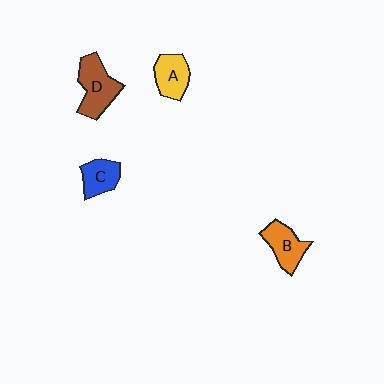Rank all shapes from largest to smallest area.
From largest to smallest: D (brown), B (orange), A (yellow), C (blue).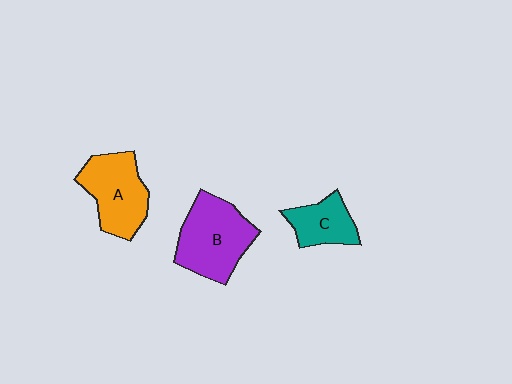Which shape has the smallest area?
Shape C (teal).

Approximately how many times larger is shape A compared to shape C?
Approximately 1.5 times.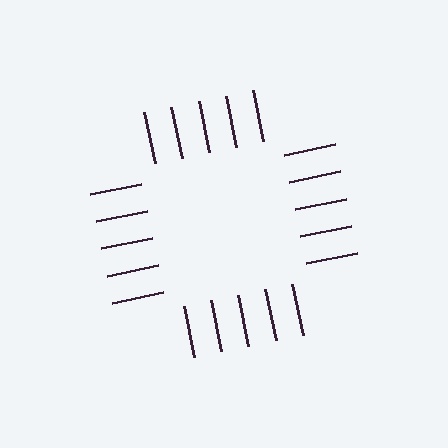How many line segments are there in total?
20 — 5 along each of the 4 edges.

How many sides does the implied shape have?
4 sides — the line-ends trace a square.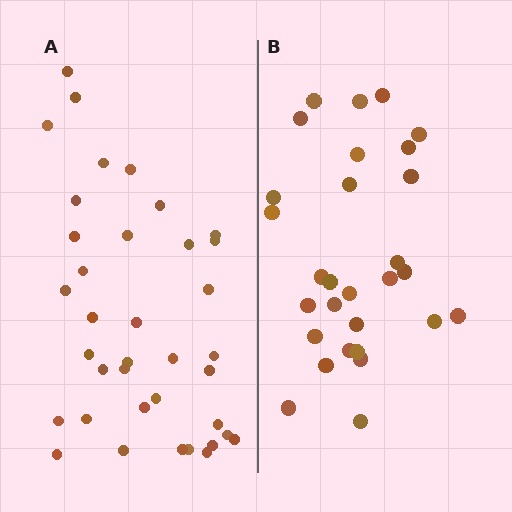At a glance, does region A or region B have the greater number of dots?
Region A (the left region) has more dots.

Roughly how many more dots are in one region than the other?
Region A has roughly 8 or so more dots than region B.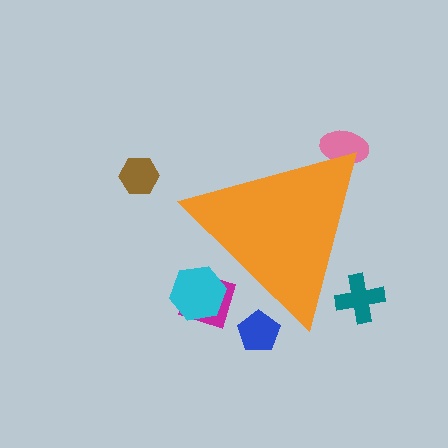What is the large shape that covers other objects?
An orange triangle.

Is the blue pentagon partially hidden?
Yes, the blue pentagon is partially hidden behind the orange triangle.